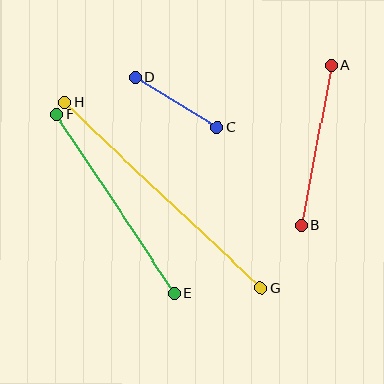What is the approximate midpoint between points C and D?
The midpoint is at approximately (176, 102) pixels.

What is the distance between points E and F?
The distance is approximately 214 pixels.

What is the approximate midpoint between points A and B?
The midpoint is at approximately (316, 145) pixels.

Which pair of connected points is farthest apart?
Points G and H are farthest apart.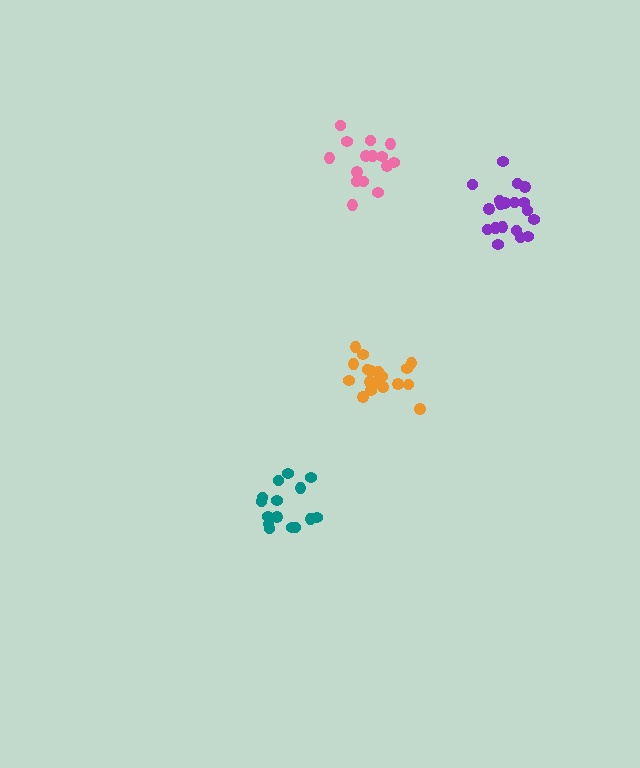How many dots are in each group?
Group 1: 19 dots, Group 2: 18 dots, Group 3: 15 dots, Group 4: 15 dots (67 total).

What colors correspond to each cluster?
The clusters are colored: purple, orange, pink, teal.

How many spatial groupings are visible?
There are 4 spatial groupings.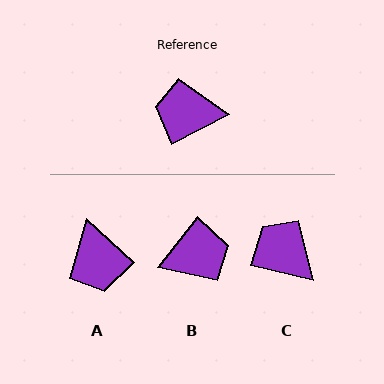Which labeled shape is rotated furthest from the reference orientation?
B, about 157 degrees away.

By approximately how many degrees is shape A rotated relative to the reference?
Approximately 110 degrees counter-clockwise.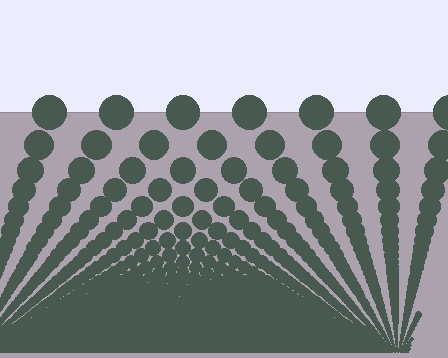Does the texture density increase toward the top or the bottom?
Density increases toward the bottom.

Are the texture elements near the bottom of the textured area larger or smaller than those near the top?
Smaller. The gradient is inverted — elements near the bottom are smaller and denser.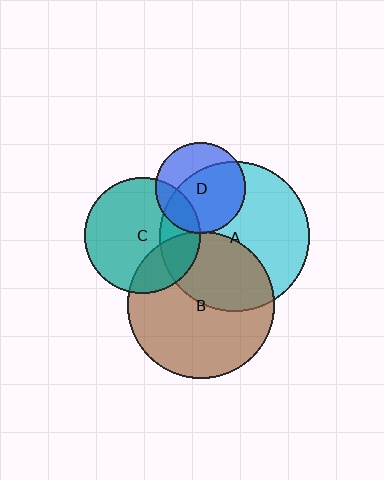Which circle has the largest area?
Circle A (cyan).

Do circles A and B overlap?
Yes.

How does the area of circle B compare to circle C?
Approximately 1.6 times.